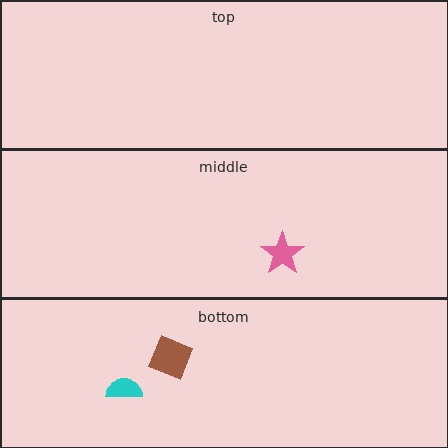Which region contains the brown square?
The bottom region.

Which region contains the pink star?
The middle region.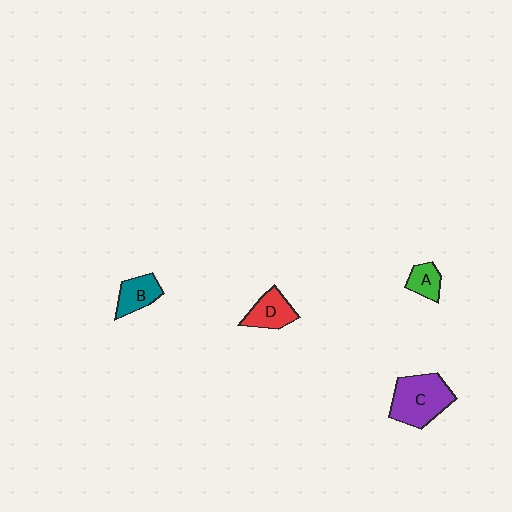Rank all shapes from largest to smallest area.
From largest to smallest: C (purple), D (red), B (teal), A (green).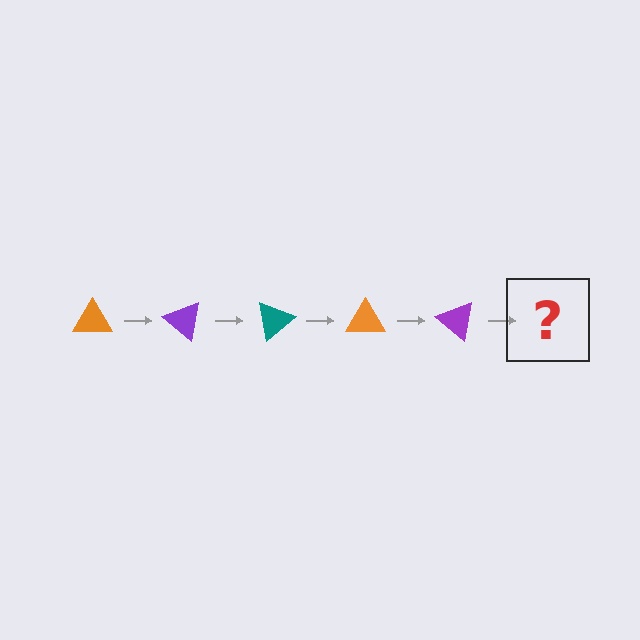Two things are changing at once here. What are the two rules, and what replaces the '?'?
The two rules are that it rotates 40 degrees each step and the color cycles through orange, purple, and teal. The '?' should be a teal triangle, rotated 200 degrees from the start.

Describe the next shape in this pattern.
It should be a teal triangle, rotated 200 degrees from the start.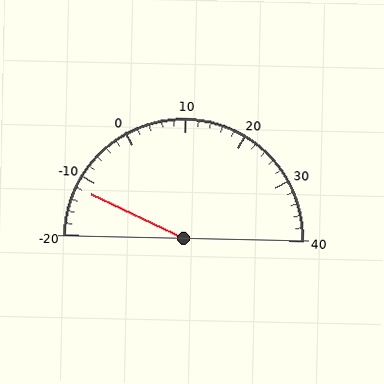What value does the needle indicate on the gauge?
The needle indicates approximately -12.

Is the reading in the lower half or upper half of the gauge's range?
The reading is in the lower half of the range (-20 to 40).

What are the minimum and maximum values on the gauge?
The gauge ranges from -20 to 40.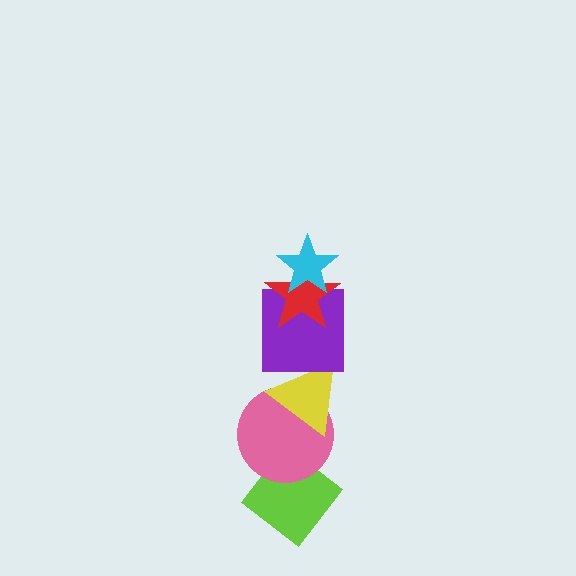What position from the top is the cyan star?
The cyan star is 1st from the top.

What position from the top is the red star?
The red star is 2nd from the top.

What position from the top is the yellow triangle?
The yellow triangle is 4th from the top.